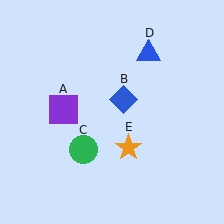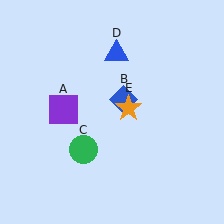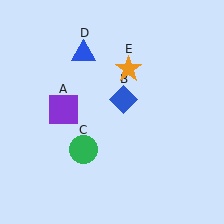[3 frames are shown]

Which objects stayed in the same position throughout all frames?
Purple square (object A) and blue diamond (object B) and green circle (object C) remained stationary.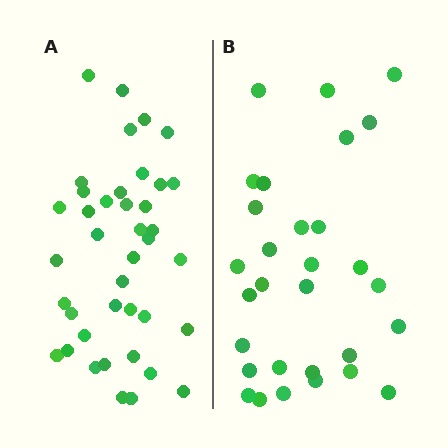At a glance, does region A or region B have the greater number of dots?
Region A (the left region) has more dots.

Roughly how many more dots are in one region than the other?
Region A has roughly 10 or so more dots than region B.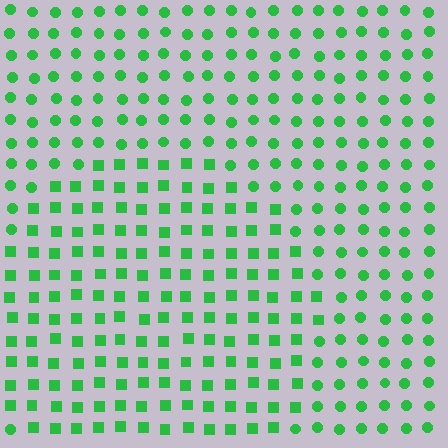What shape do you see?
I see a circle.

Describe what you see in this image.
The image is filled with small green elements arranged in a uniform grid. A circle-shaped region contains squares, while the surrounding area contains circles. The boundary is defined purely by the change in element shape.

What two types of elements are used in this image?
The image uses squares inside the circle region and circles outside it.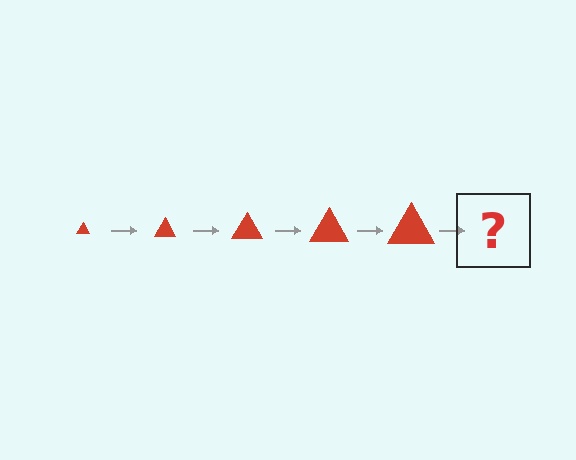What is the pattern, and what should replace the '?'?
The pattern is that the triangle gets progressively larger each step. The '?' should be a red triangle, larger than the previous one.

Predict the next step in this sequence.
The next step is a red triangle, larger than the previous one.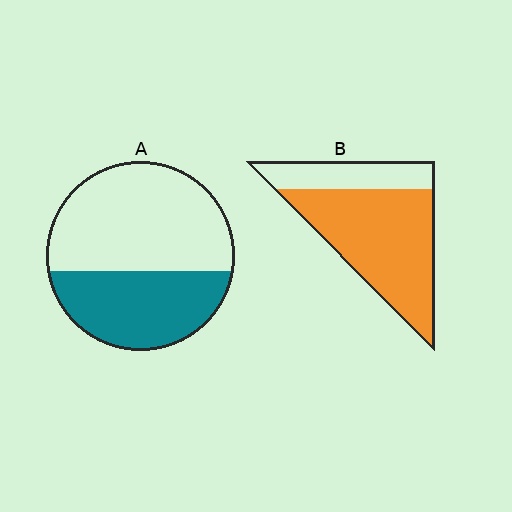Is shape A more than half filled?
No.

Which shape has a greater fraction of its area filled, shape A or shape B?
Shape B.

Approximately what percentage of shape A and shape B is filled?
A is approximately 40% and B is approximately 75%.